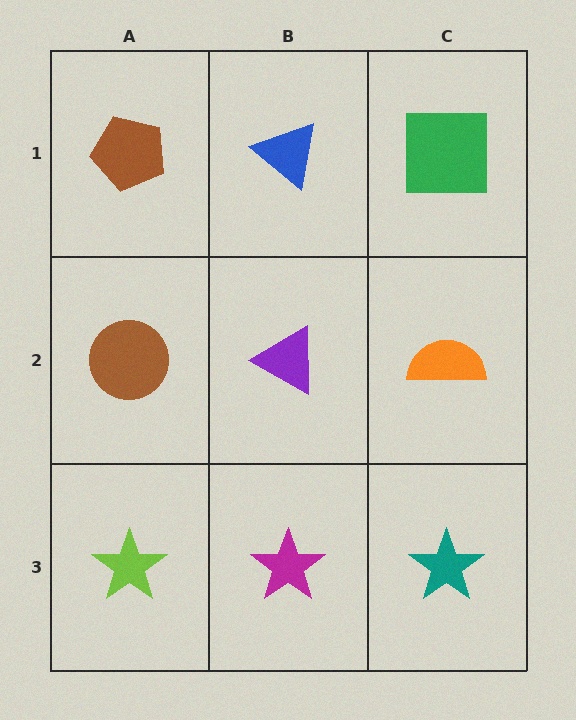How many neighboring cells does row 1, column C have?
2.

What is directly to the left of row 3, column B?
A lime star.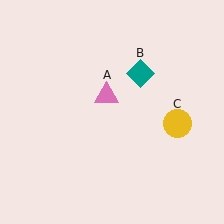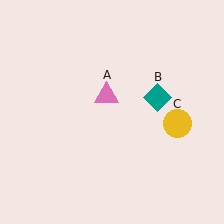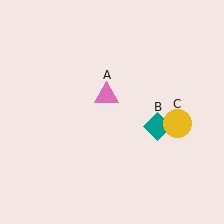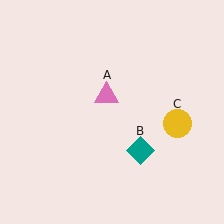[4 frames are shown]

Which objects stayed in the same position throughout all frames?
Pink triangle (object A) and yellow circle (object C) remained stationary.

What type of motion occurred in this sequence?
The teal diamond (object B) rotated clockwise around the center of the scene.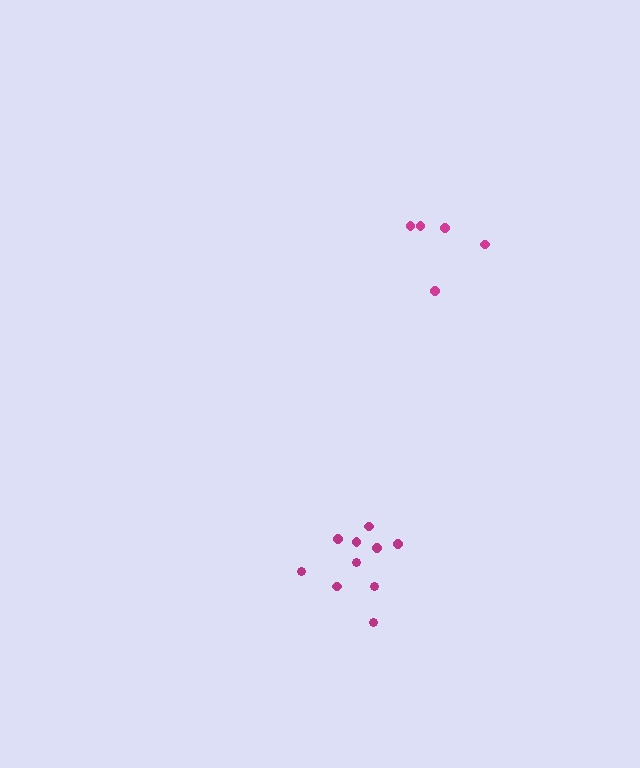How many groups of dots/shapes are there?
There are 2 groups.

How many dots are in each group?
Group 1: 5 dots, Group 2: 10 dots (15 total).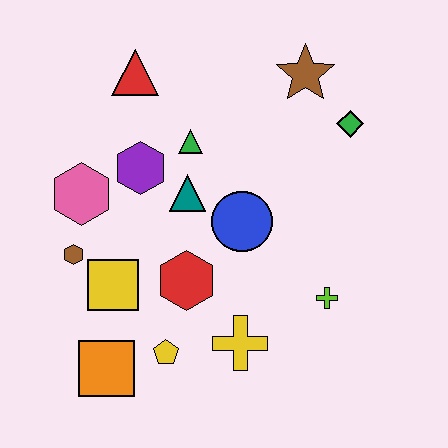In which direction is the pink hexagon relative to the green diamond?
The pink hexagon is to the left of the green diamond.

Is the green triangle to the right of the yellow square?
Yes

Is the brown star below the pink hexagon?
No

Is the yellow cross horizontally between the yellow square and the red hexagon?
No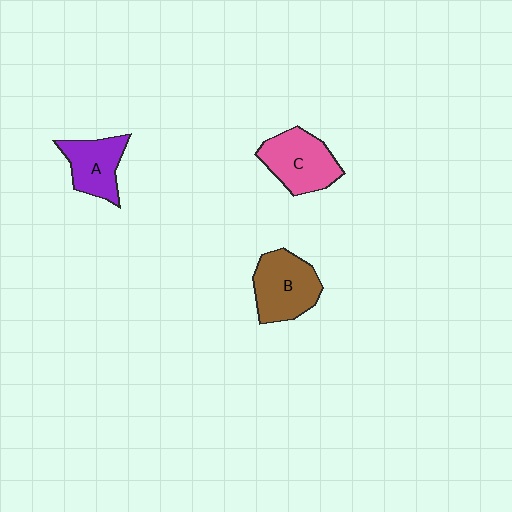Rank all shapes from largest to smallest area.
From largest to smallest: B (brown), C (pink), A (purple).